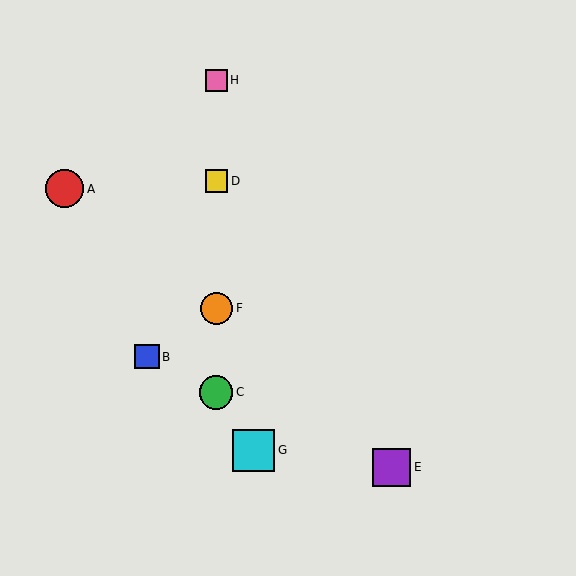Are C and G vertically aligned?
No, C is at x≈216 and G is at x≈254.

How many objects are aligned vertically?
4 objects (C, D, F, H) are aligned vertically.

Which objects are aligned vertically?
Objects C, D, F, H are aligned vertically.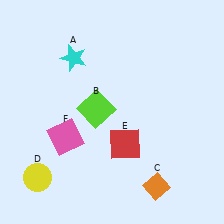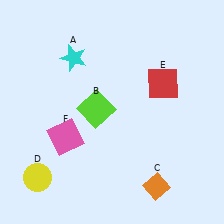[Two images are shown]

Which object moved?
The red square (E) moved up.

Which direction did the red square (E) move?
The red square (E) moved up.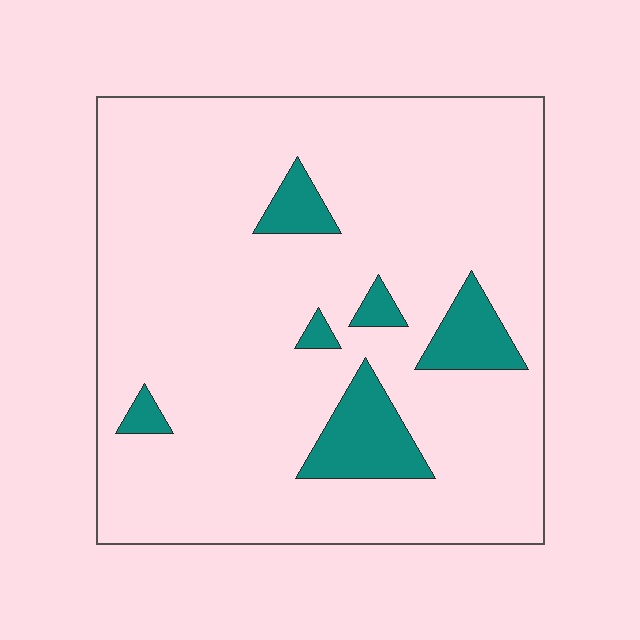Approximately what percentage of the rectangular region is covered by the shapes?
Approximately 10%.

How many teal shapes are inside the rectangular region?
6.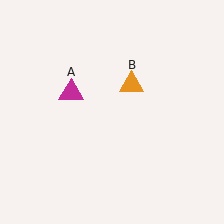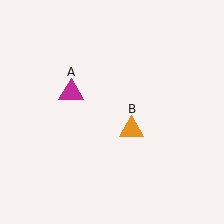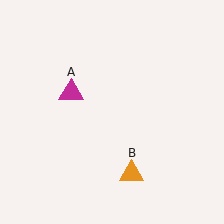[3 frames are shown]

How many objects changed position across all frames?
1 object changed position: orange triangle (object B).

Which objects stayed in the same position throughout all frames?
Magenta triangle (object A) remained stationary.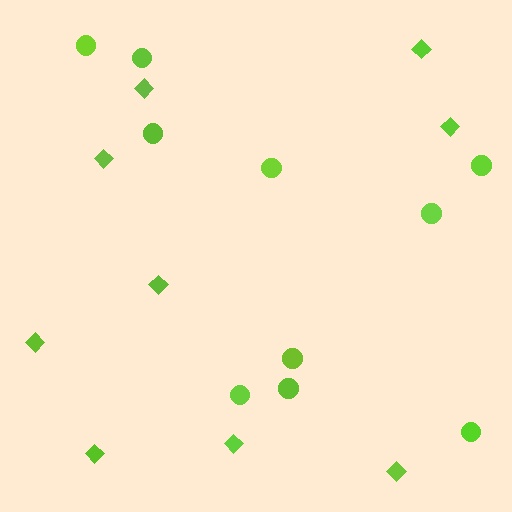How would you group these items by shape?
There are 2 groups: one group of diamonds (9) and one group of circles (10).